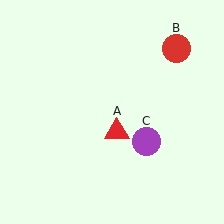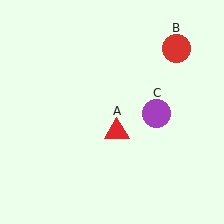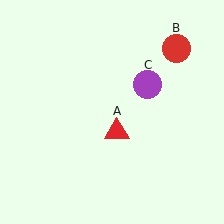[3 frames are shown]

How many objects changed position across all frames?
1 object changed position: purple circle (object C).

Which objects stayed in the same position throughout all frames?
Red triangle (object A) and red circle (object B) remained stationary.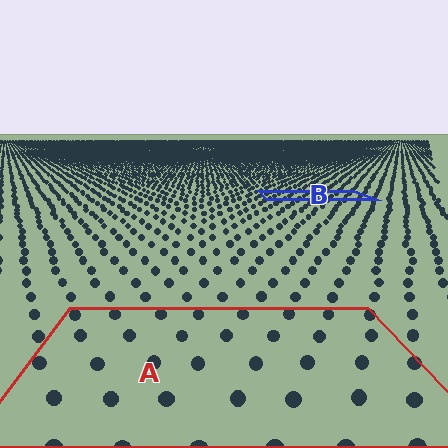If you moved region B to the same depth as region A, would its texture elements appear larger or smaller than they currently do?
They would appear larger. At a closer depth, the same texture elements are projected at a bigger on-screen size.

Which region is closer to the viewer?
Region A is closer. The texture elements there are larger and more spread out.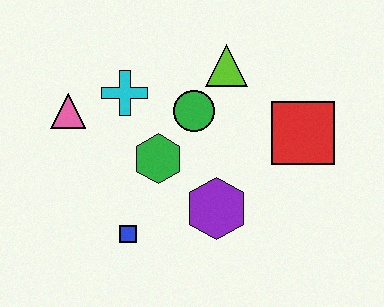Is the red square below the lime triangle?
Yes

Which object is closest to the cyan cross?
The pink triangle is closest to the cyan cross.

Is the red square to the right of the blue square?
Yes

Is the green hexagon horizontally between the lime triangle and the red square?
No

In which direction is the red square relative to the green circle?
The red square is to the right of the green circle.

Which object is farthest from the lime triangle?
The blue square is farthest from the lime triangle.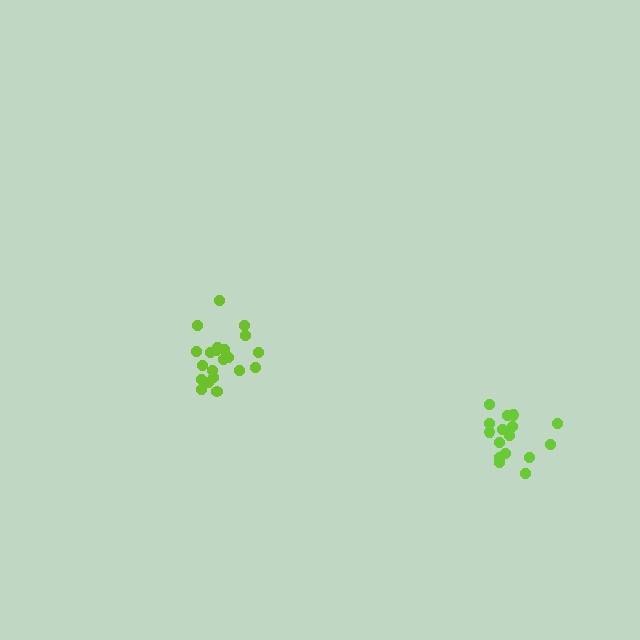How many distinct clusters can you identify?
There are 2 distinct clusters.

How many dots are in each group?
Group 1: 16 dots, Group 2: 21 dots (37 total).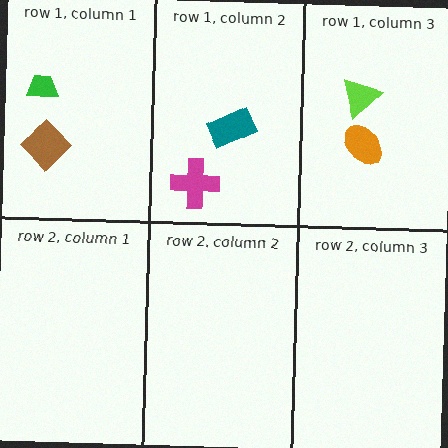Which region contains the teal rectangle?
The row 1, column 2 region.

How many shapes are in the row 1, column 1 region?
2.